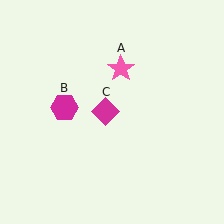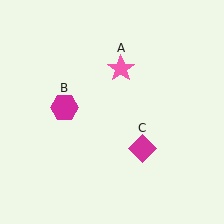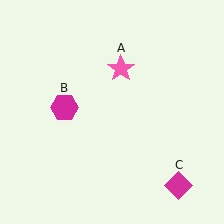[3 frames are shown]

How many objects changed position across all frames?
1 object changed position: magenta diamond (object C).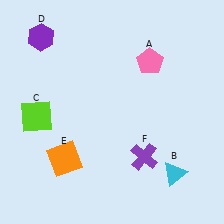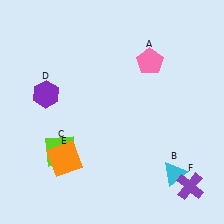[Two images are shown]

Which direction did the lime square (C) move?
The lime square (C) moved down.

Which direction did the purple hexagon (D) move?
The purple hexagon (D) moved down.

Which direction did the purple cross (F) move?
The purple cross (F) moved right.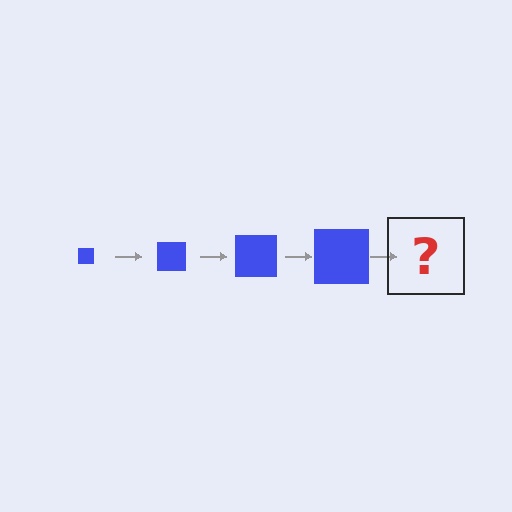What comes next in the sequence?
The next element should be a blue square, larger than the previous one.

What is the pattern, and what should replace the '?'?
The pattern is that the square gets progressively larger each step. The '?' should be a blue square, larger than the previous one.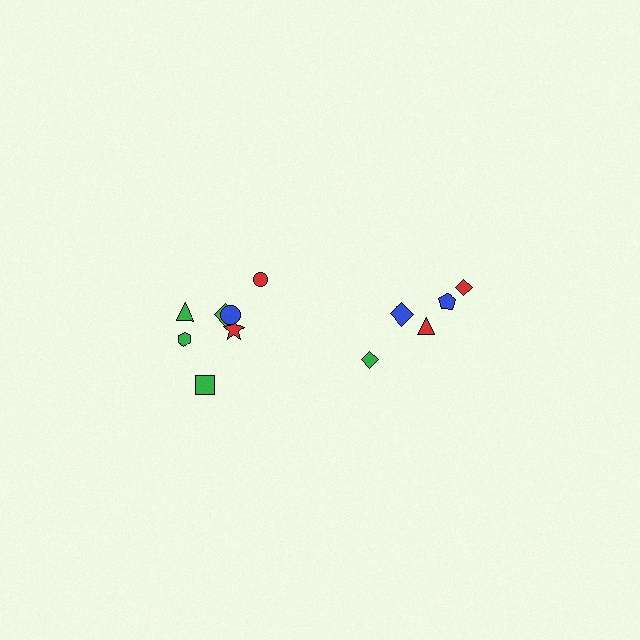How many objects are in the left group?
There are 7 objects.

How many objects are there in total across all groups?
There are 12 objects.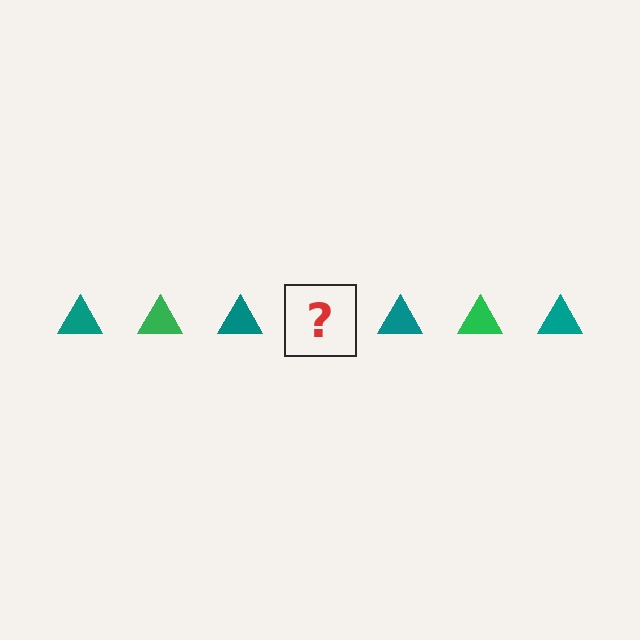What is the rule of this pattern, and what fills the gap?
The rule is that the pattern cycles through teal, green triangles. The gap should be filled with a green triangle.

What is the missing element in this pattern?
The missing element is a green triangle.